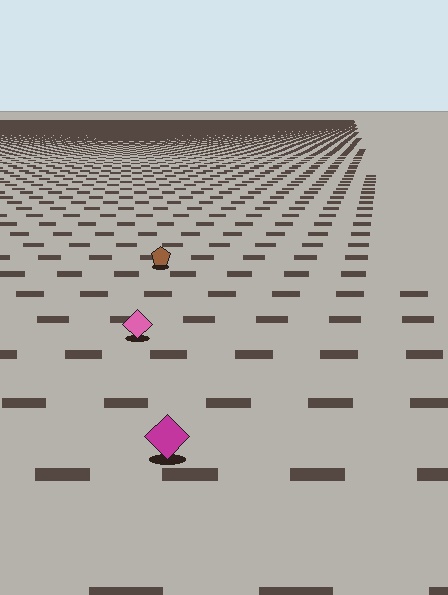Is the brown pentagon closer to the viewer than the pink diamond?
No. The pink diamond is closer — you can tell from the texture gradient: the ground texture is coarser near it.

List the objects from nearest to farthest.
From nearest to farthest: the magenta diamond, the pink diamond, the brown pentagon.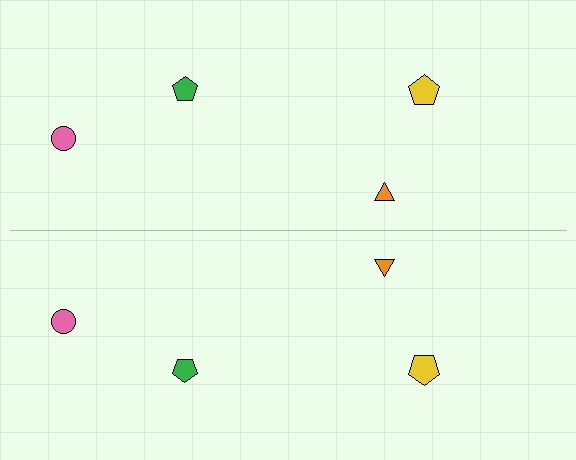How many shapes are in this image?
There are 8 shapes in this image.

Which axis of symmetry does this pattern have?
The pattern has a horizontal axis of symmetry running through the center of the image.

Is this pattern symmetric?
Yes, this pattern has bilateral (reflection) symmetry.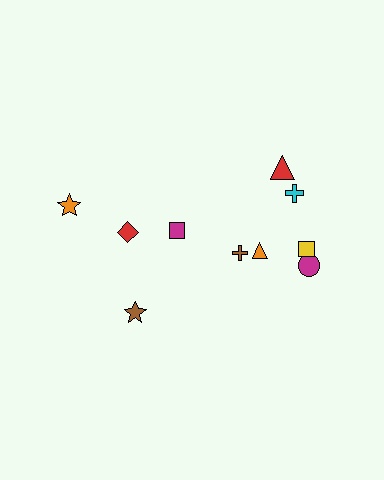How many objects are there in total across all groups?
There are 10 objects.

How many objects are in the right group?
There are 6 objects.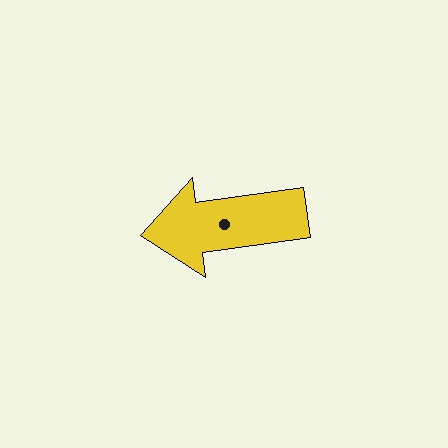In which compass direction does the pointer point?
West.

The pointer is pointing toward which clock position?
Roughly 9 o'clock.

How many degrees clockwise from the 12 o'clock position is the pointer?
Approximately 262 degrees.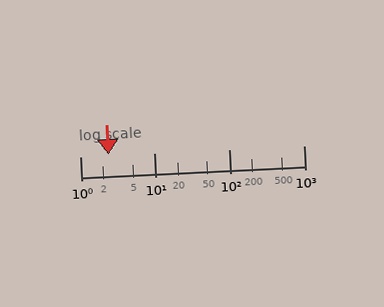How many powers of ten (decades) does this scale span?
The scale spans 3 decades, from 1 to 1000.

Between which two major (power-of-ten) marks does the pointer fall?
The pointer is between 1 and 10.